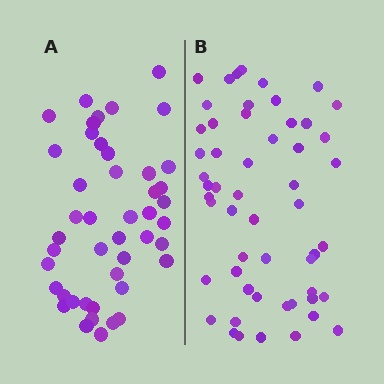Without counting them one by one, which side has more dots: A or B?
Region B (the right region) has more dots.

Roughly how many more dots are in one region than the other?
Region B has roughly 8 or so more dots than region A.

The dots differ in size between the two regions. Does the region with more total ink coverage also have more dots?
No. Region A has more total ink coverage because its dots are larger, but region B actually contains more individual dots. Total area can be misleading — the number of items is what matters here.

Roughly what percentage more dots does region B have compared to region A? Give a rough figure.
About 20% more.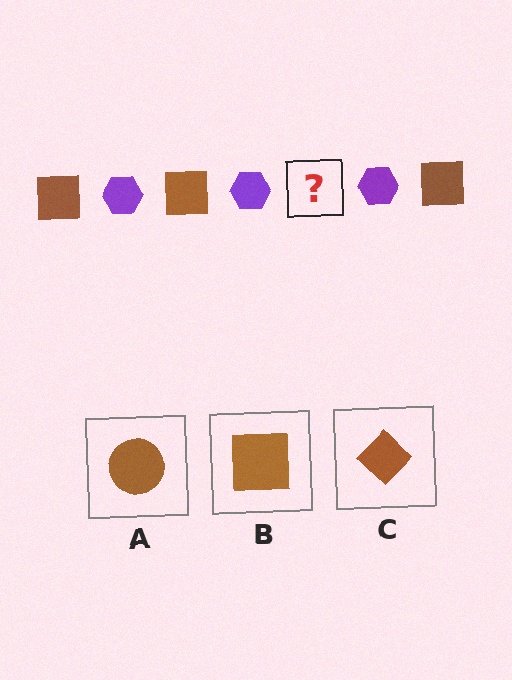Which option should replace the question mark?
Option B.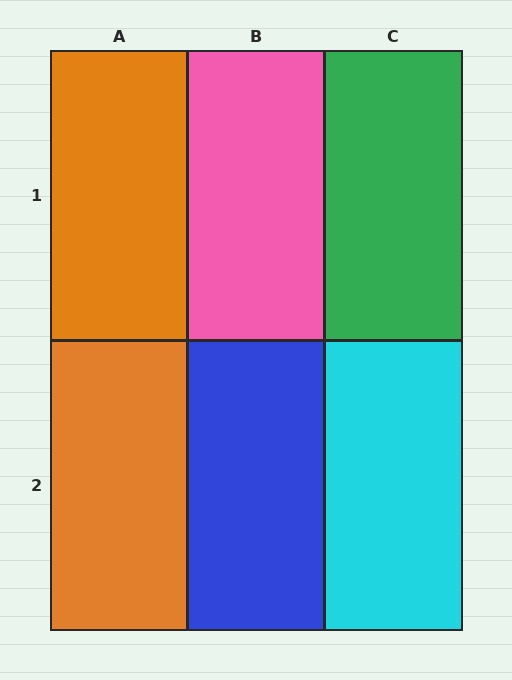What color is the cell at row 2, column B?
Blue.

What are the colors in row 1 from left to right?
Orange, pink, green.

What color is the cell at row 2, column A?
Orange.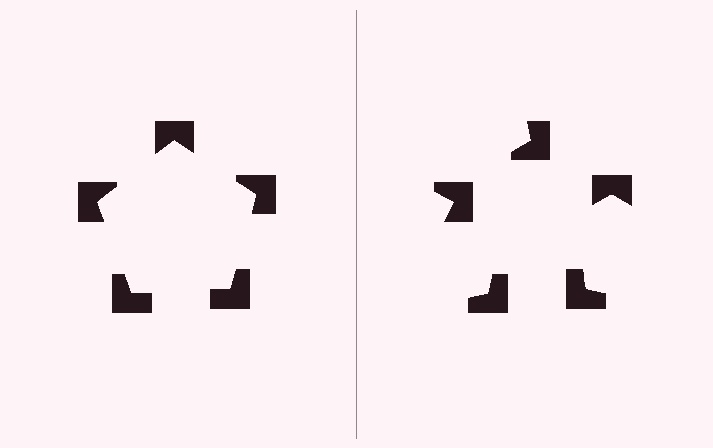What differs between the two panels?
The notched squares are positioned identically on both sides; only the wedge orientations differ. On the left they align to a pentagon; on the right they are misaligned.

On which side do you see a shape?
An illusory pentagon appears on the left side. On the right side the wedge cuts are rotated, so no coherent shape forms.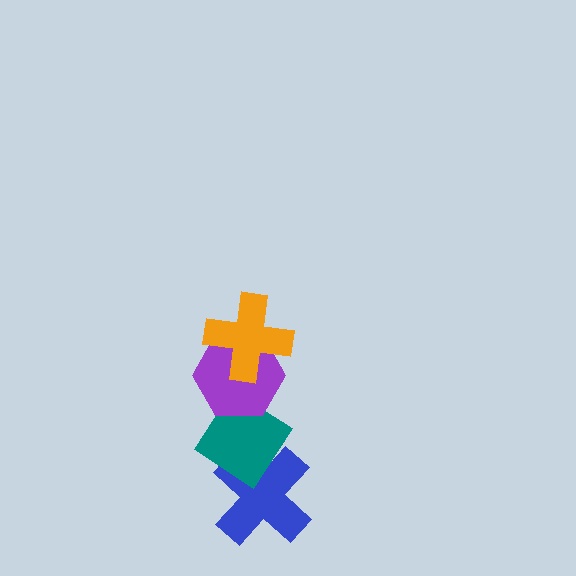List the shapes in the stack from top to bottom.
From top to bottom: the orange cross, the purple hexagon, the teal diamond, the blue cross.